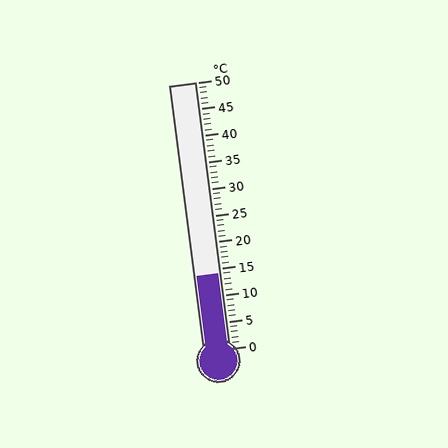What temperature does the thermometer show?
The thermometer shows approximately 14°C.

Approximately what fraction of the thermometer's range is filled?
The thermometer is filled to approximately 30% of its range.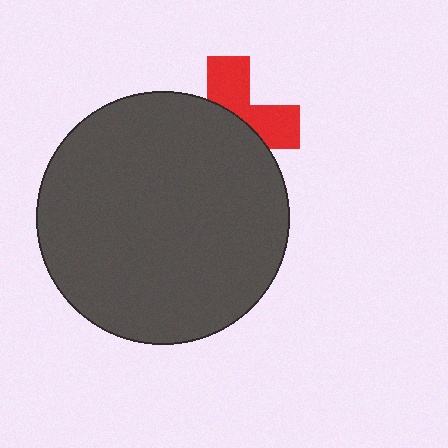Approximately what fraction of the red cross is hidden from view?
Roughly 59% of the red cross is hidden behind the dark gray circle.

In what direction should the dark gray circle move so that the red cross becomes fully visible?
The dark gray circle should move down. That is the shortest direction to clear the overlap and leave the red cross fully visible.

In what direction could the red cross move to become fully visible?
The red cross could move up. That would shift it out from behind the dark gray circle entirely.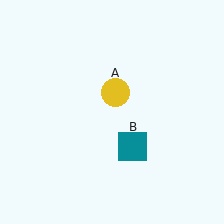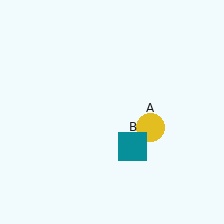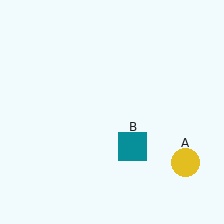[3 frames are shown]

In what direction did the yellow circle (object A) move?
The yellow circle (object A) moved down and to the right.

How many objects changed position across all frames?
1 object changed position: yellow circle (object A).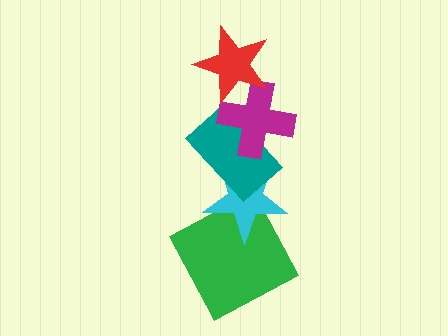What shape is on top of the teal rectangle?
The magenta cross is on top of the teal rectangle.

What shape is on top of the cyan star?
The teal rectangle is on top of the cyan star.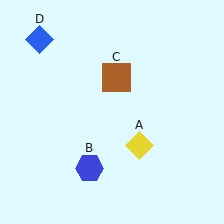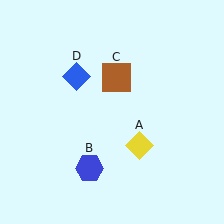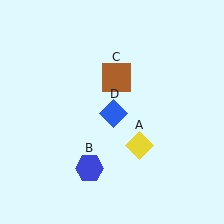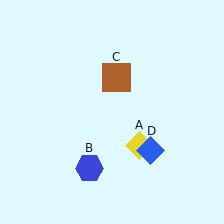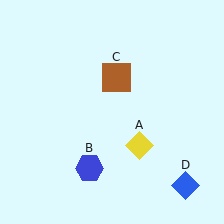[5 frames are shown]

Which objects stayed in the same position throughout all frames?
Yellow diamond (object A) and blue hexagon (object B) and brown square (object C) remained stationary.